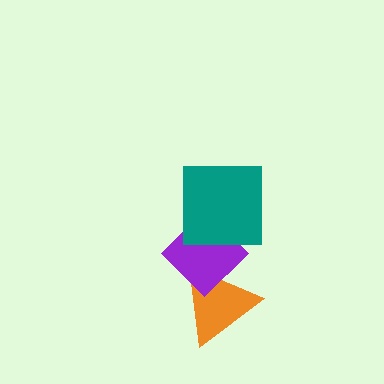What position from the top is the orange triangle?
The orange triangle is 3rd from the top.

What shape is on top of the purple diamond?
The teal square is on top of the purple diamond.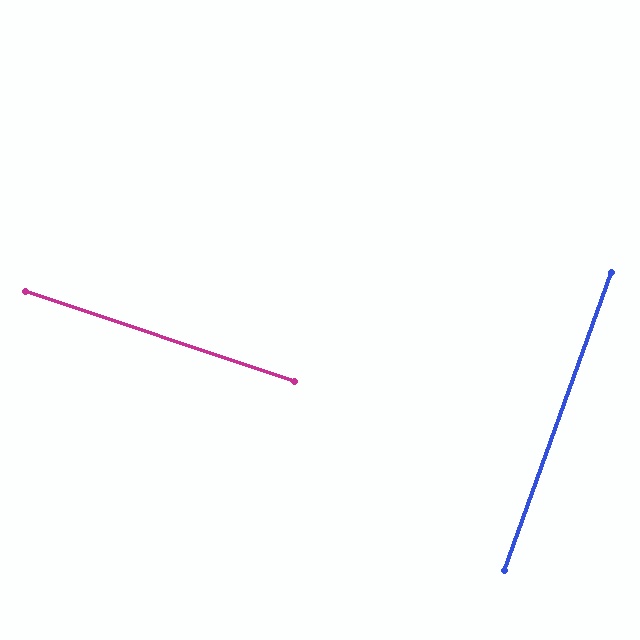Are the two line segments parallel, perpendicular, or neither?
Perpendicular — they meet at approximately 89°.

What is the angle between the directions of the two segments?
Approximately 89 degrees.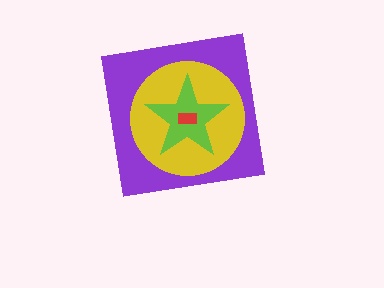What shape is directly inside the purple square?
The yellow circle.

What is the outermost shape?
The purple square.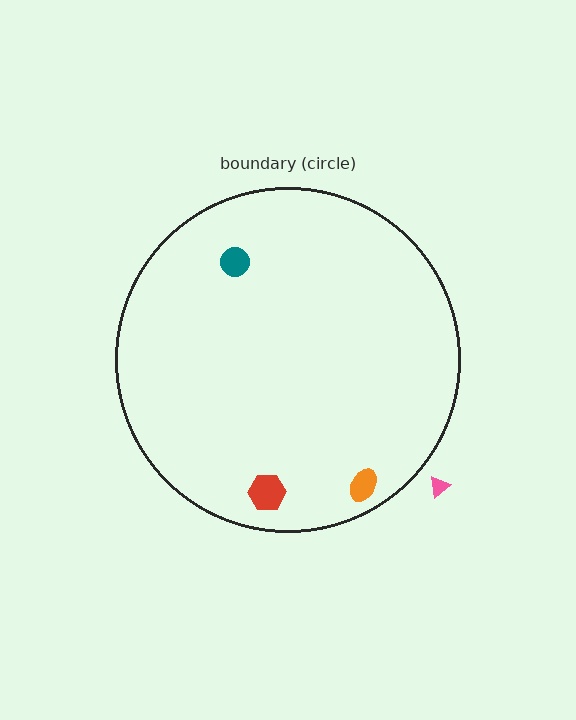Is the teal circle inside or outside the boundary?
Inside.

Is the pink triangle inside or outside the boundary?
Outside.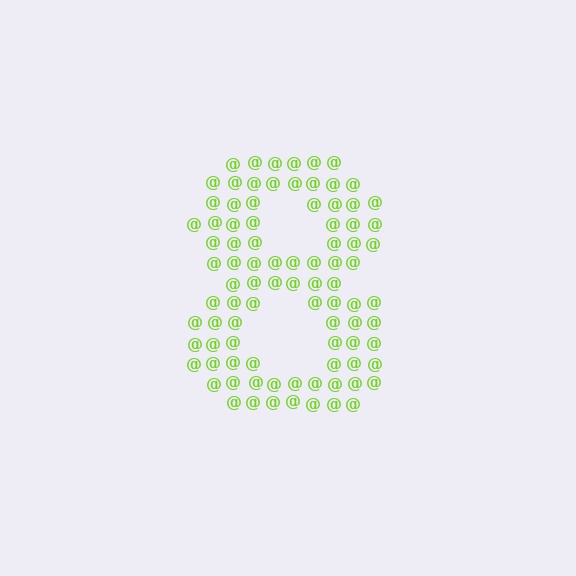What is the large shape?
The large shape is the digit 8.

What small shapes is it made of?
It is made of small at signs.